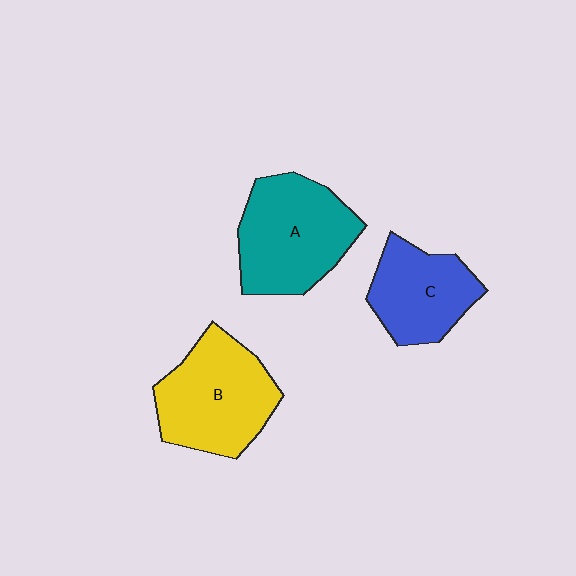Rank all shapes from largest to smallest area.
From largest to smallest: A (teal), B (yellow), C (blue).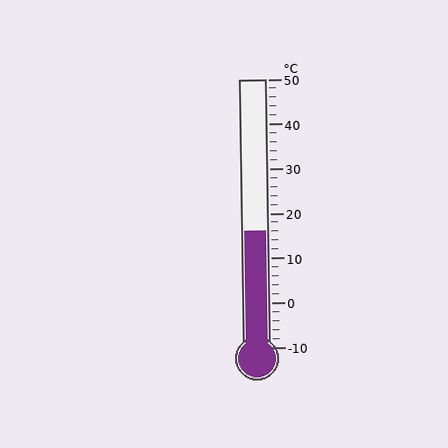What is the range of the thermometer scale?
The thermometer scale ranges from -10°C to 50°C.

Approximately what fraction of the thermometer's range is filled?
The thermometer is filled to approximately 45% of its range.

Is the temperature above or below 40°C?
The temperature is below 40°C.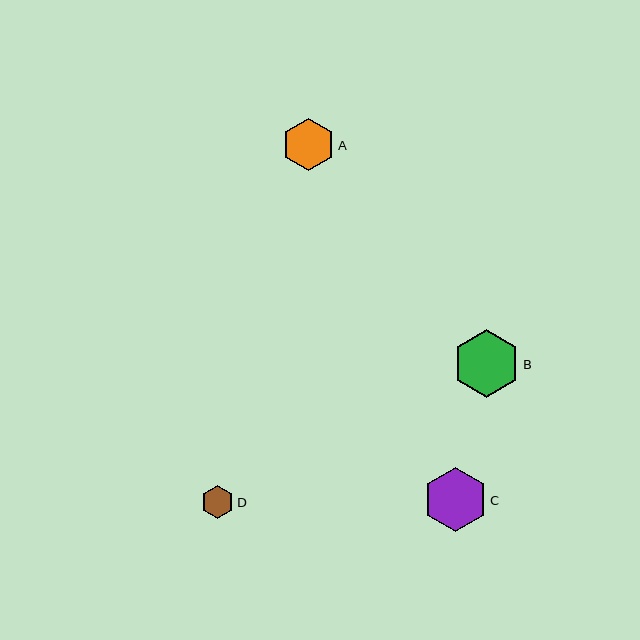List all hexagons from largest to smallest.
From largest to smallest: B, C, A, D.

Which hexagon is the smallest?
Hexagon D is the smallest with a size of approximately 33 pixels.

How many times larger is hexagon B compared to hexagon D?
Hexagon B is approximately 2.1 times the size of hexagon D.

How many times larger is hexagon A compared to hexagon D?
Hexagon A is approximately 1.6 times the size of hexagon D.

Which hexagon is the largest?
Hexagon B is the largest with a size of approximately 68 pixels.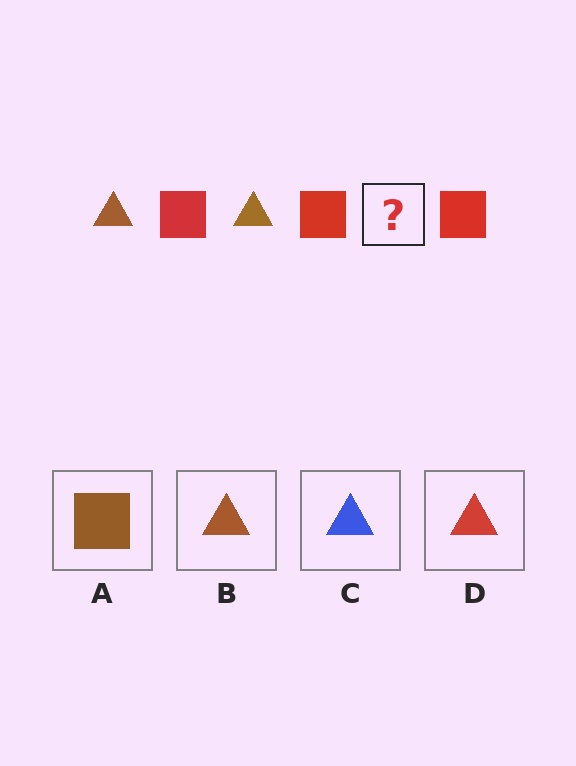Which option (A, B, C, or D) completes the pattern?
B.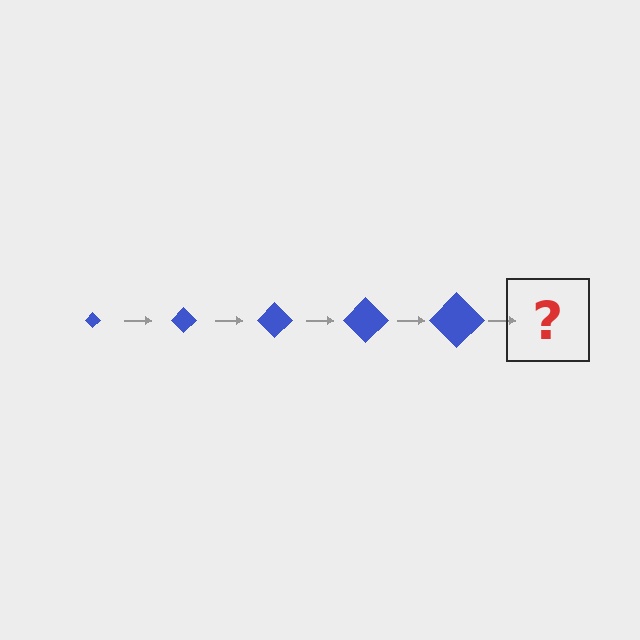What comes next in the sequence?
The next element should be a blue diamond, larger than the previous one.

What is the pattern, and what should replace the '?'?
The pattern is that the diamond gets progressively larger each step. The '?' should be a blue diamond, larger than the previous one.